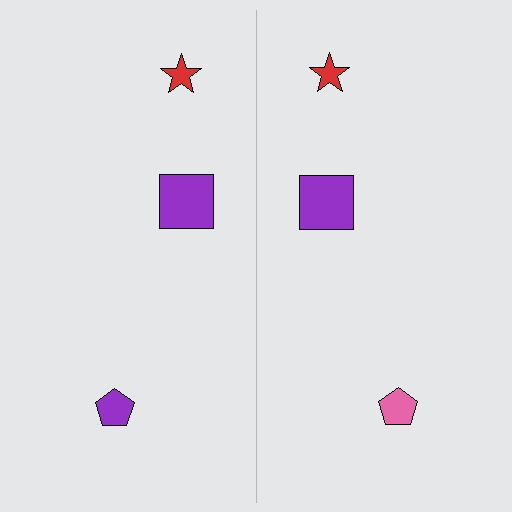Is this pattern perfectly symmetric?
No, the pattern is not perfectly symmetric. The pink pentagon on the right side breaks the symmetry — its mirror counterpart is purple.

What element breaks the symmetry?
The pink pentagon on the right side breaks the symmetry — its mirror counterpart is purple.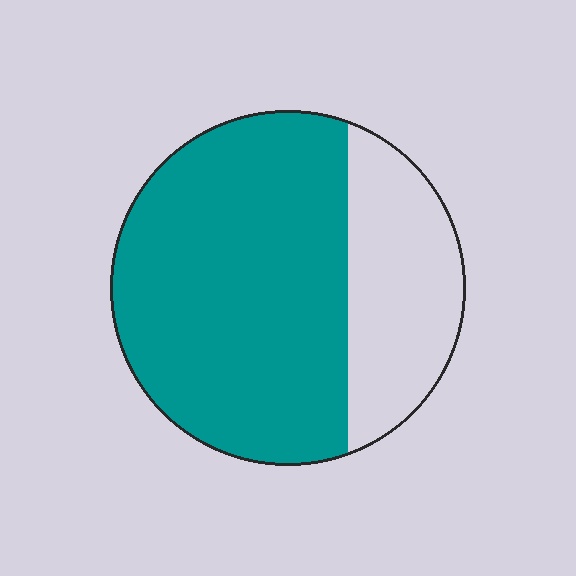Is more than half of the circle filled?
Yes.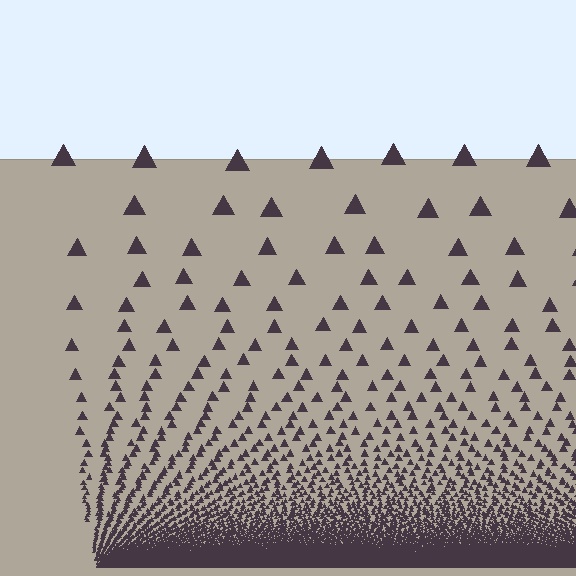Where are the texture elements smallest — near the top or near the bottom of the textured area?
Near the bottom.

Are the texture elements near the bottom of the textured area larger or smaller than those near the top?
Smaller. The gradient is inverted — elements near the bottom are smaller and denser.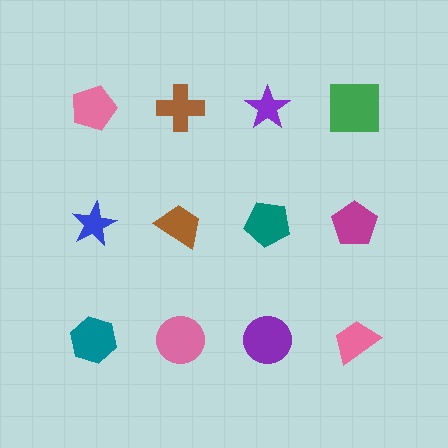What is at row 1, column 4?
A green square.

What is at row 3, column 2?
A pink circle.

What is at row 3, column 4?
A pink trapezoid.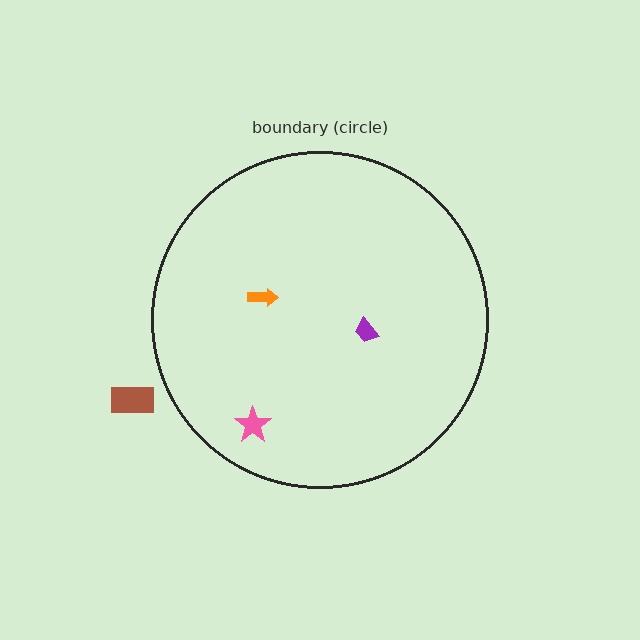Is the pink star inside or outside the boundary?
Inside.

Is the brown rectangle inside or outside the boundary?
Outside.